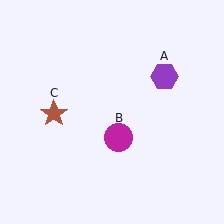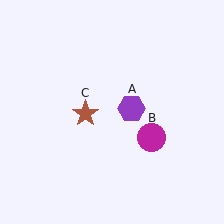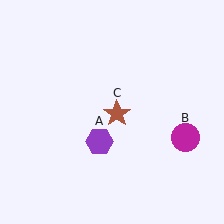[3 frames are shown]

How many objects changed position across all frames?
3 objects changed position: purple hexagon (object A), magenta circle (object B), brown star (object C).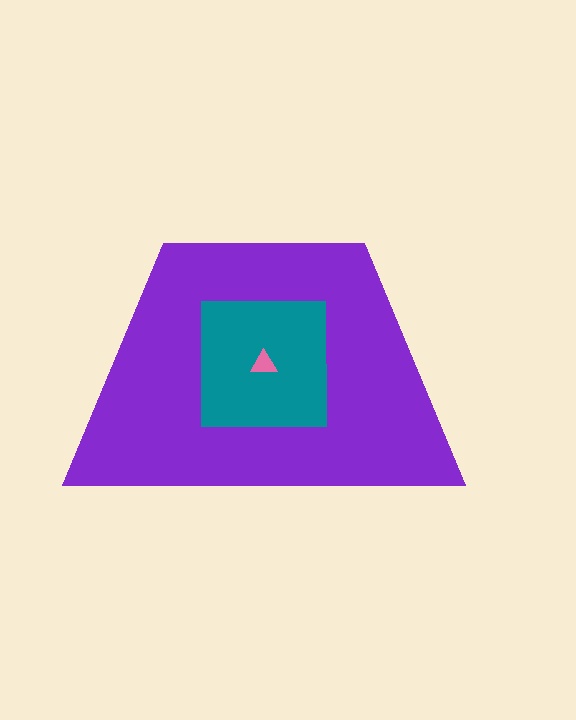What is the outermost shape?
The purple trapezoid.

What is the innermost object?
The pink triangle.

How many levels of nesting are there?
3.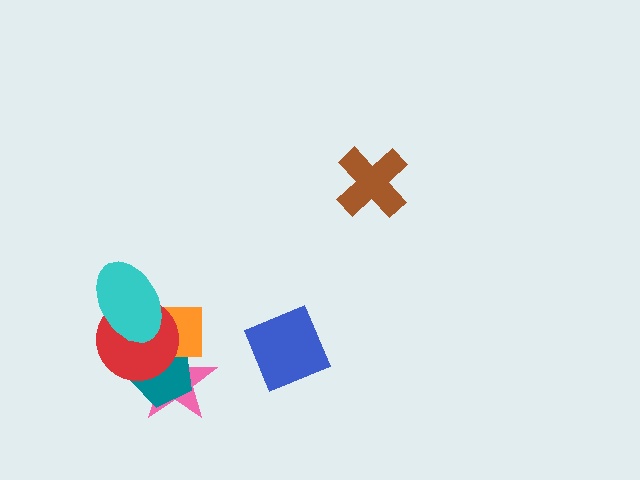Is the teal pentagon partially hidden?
Yes, it is partially covered by another shape.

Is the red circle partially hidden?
Yes, it is partially covered by another shape.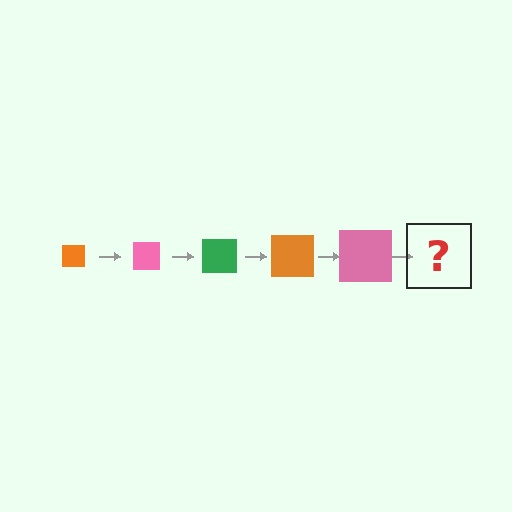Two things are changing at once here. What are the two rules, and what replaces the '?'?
The two rules are that the square grows larger each step and the color cycles through orange, pink, and green. The '?' should be a green square, larger than the previous one.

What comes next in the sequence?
The next element should be a green square, larger than the previous one.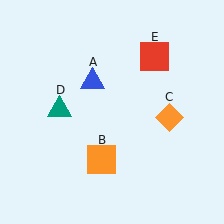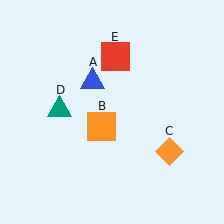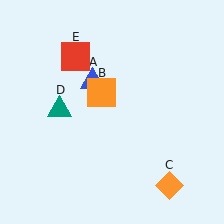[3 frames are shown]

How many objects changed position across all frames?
3 objects changed position: orange square (object B), orange diamond (object C), red square (object E).